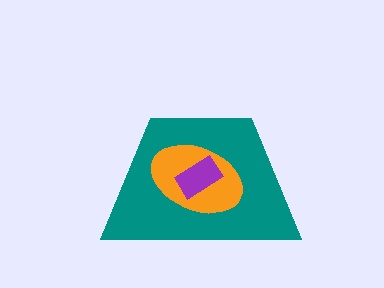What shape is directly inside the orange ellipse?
The purple rectangle.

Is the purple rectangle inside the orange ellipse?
Yes.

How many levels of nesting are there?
3.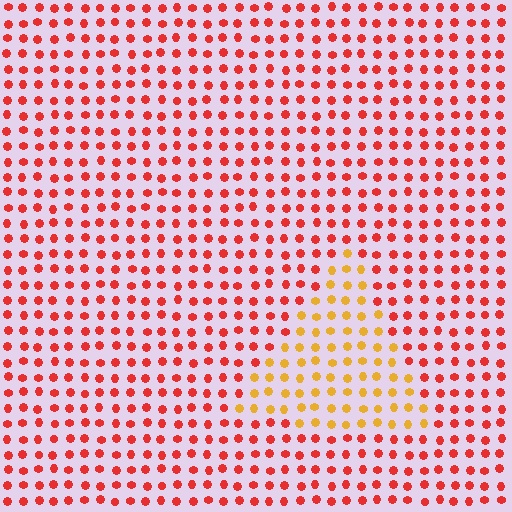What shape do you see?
I see a triangle.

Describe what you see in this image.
The image is filled with small red elements in a uniform arrangement. A triangle-shaped region is visible where the elements are tinted to a slightly different hue, forming a subtle color boundary.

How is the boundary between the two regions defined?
The boundary is defined purely by a slight shift in hue (about 42 degrees). Spacing, size, and orientation are identical on both sides.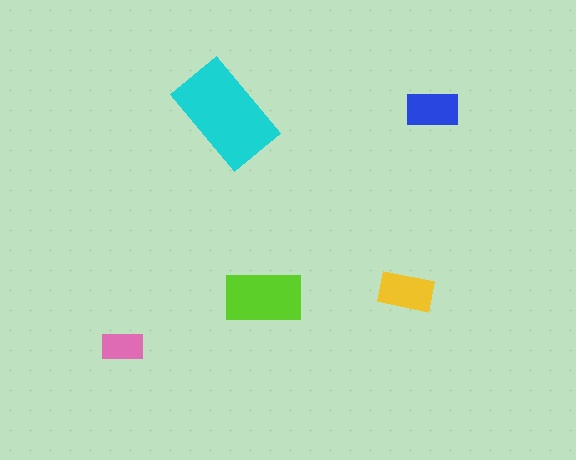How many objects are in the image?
There are 5 objects in the image.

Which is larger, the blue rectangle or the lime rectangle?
The lime one.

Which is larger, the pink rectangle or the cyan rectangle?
The cyan one.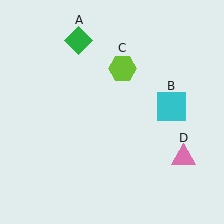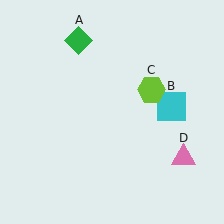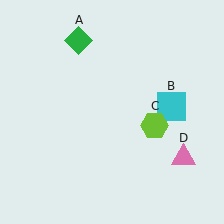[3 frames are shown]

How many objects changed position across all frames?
1 object changed position: lime hexagon (object C).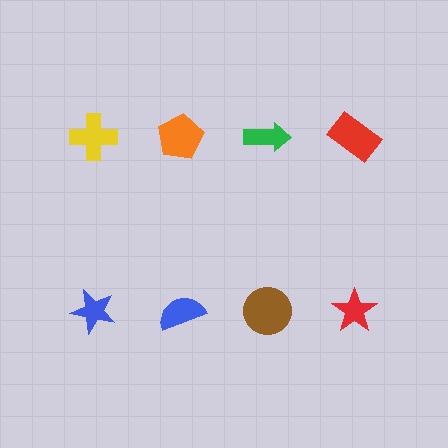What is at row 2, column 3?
A brown circle.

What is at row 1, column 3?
A green arrow.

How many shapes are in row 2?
4 shapes.